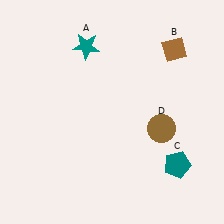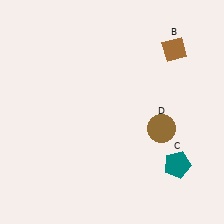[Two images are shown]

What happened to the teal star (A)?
The teal star (A) was removed in Image 2. It was in the top-left area of Image 1.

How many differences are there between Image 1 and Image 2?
There is 1 difference between the two images.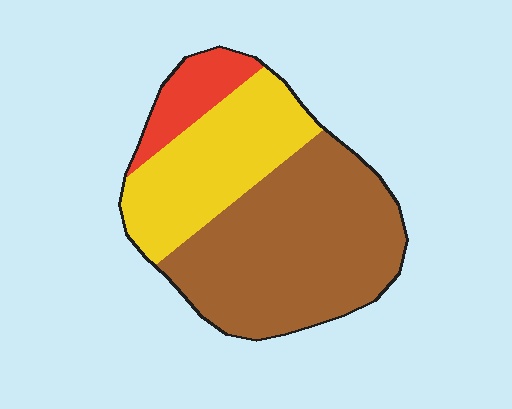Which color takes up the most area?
Brown, at roughly 55%.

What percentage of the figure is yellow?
Yellow takes up about one third (1/3) of the figure.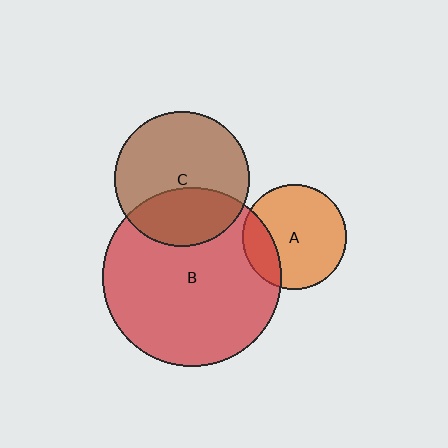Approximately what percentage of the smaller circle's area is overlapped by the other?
Approximately 20%.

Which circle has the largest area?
Circle B (red).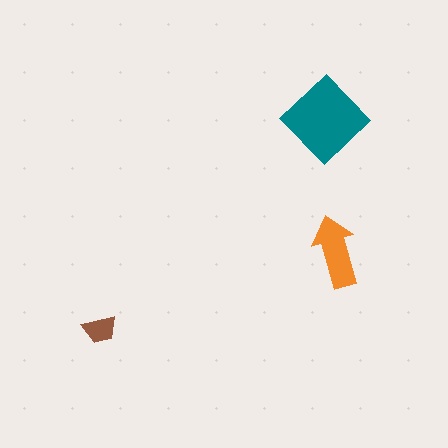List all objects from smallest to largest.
The brown trapezoid, the orange arrow, the teal diamond.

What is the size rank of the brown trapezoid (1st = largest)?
3rd.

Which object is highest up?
The teal diamond is topmost.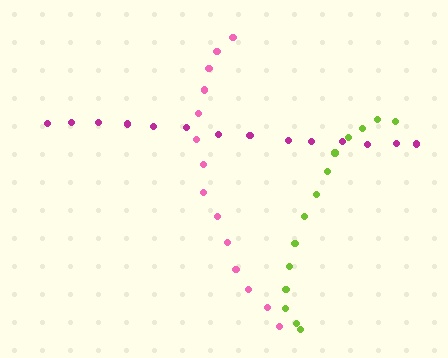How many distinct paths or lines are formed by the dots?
There are 3 distinct paths.